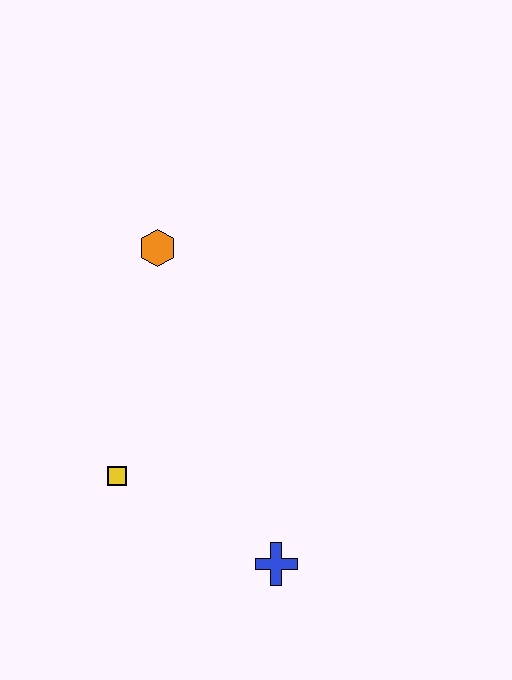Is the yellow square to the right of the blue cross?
No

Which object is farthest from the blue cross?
The orange hexagon is farthest from the blue cross.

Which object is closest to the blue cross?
The yellow square is closest to the blue cross.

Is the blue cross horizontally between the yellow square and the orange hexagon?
No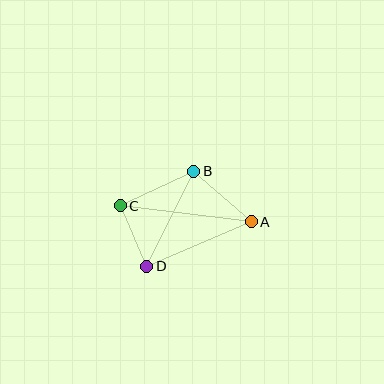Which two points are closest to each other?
Points C and D are closest to each other.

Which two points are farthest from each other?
Points A and C are farthest from each other.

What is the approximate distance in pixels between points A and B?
The distance between A and B is approximately 77 pixels.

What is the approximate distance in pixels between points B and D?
The distance between B and D is approximately 106 pixels.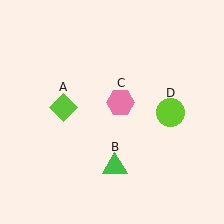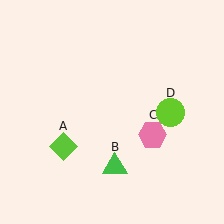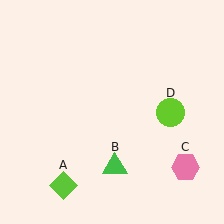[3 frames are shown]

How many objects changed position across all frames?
2 objects changed position: lime diamond (object A), pink hexagon (object C).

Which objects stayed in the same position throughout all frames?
Green triangle (object B) and lime circle (object D) remained stationary.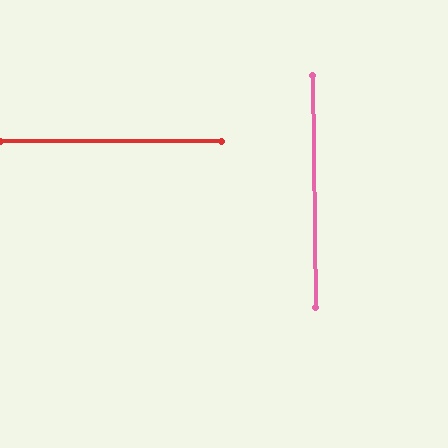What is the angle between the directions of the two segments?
Approximately 89 degrees.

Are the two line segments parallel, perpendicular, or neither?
Perpendicular — they meet at approximately 89°.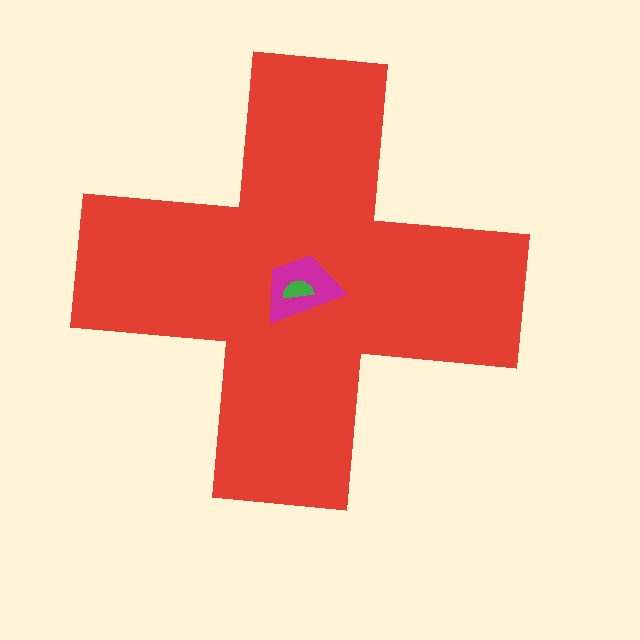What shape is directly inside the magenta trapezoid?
The green semicircle.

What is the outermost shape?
The red cross.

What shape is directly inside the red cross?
The magenta trapezoid.